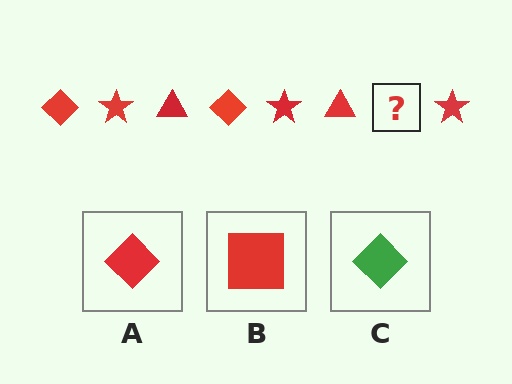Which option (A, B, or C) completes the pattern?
A.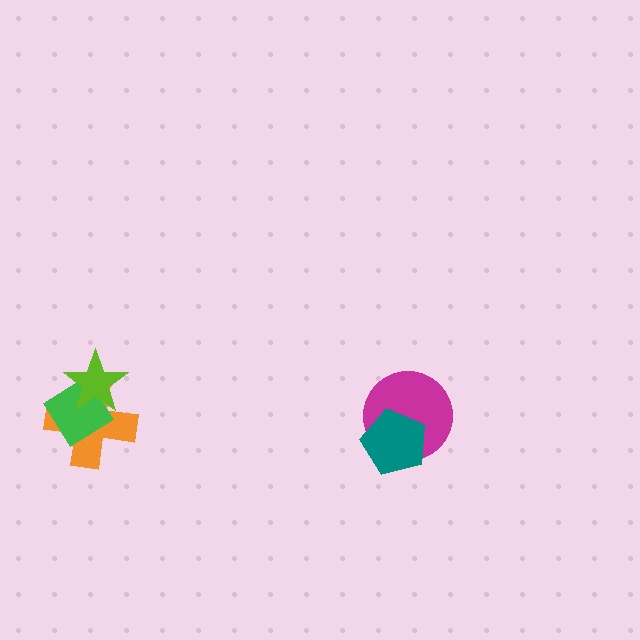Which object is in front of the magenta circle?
The teal pentagon is in front of the magenta circle.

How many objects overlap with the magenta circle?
1 object overlaps with the magenta circle.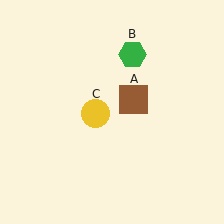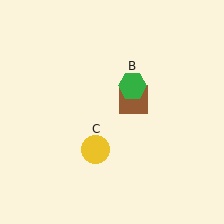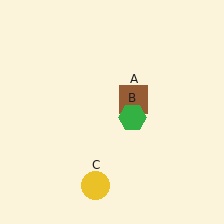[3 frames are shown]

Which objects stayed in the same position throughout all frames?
Brown square (object A) remained stationary.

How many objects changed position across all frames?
2 objects changed position: green hexagon (object B), yellow circle (object C).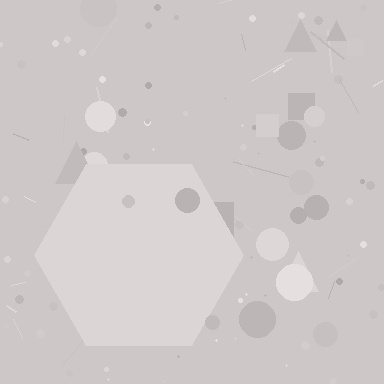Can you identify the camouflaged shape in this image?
The camouflaged shape is a hexagon.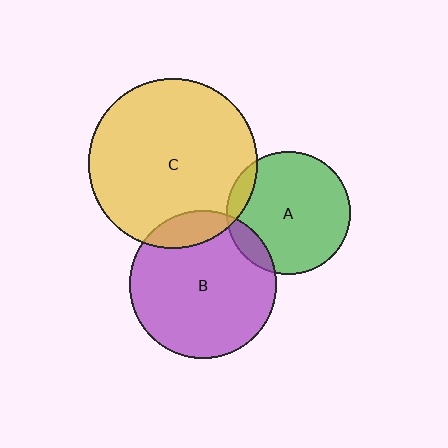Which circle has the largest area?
Circle C (yellow).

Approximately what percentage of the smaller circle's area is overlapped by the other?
Approximately 15%.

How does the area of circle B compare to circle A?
Approximately 1.4 times.